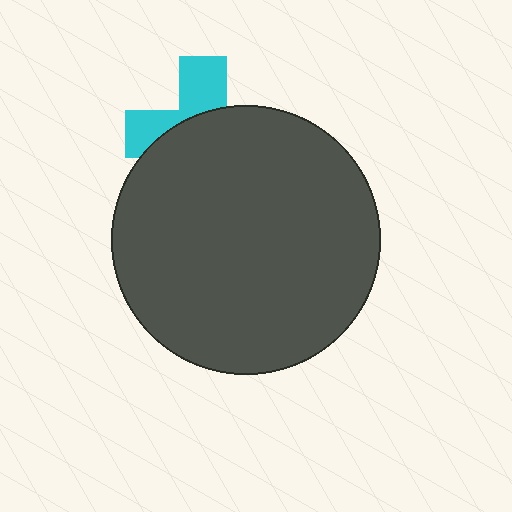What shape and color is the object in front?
The object in front is a dark gray circle.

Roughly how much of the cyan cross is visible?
A small part of it is visible (roughly 36%).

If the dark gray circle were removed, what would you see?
You would see the complete cyan cross.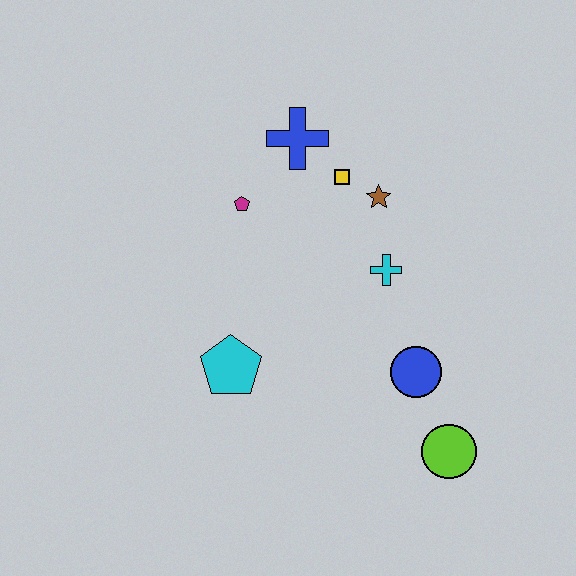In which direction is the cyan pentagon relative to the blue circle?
The cyan pentagon is to the left of the blue circle.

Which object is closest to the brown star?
The yellow square is closest to the brown star.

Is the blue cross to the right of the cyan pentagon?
Yes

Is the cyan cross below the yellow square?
Yes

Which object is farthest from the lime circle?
The blue cross is farthest from the lime circle.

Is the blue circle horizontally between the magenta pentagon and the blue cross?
No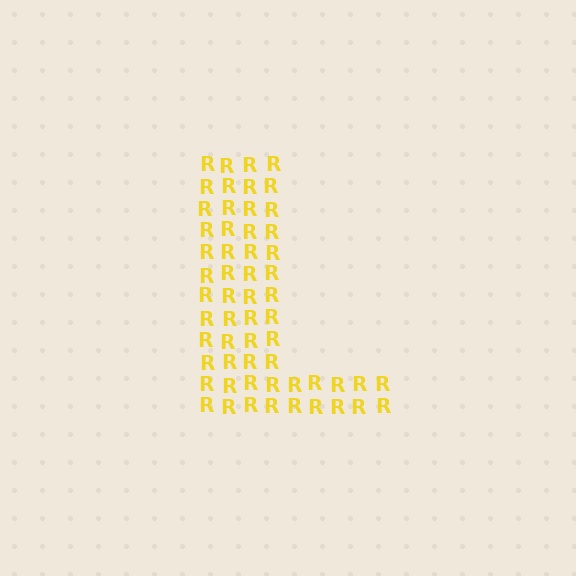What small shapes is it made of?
It is made of small letter R's.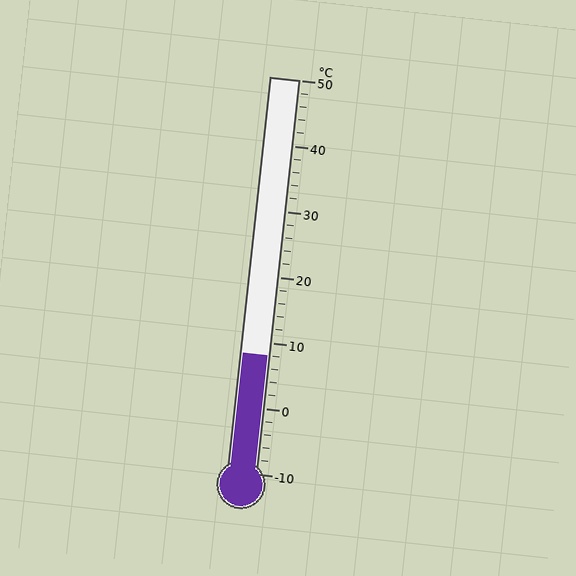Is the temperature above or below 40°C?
The temperature is below 40°C.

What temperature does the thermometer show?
The thermometer shows approximately 8°C.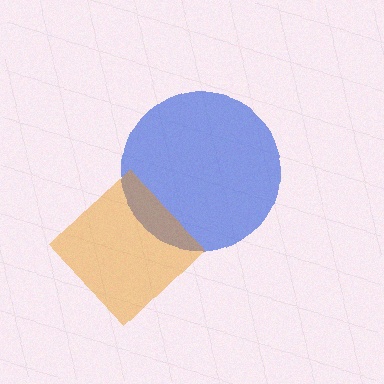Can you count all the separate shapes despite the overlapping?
Yes, there are 2 separate shapes.